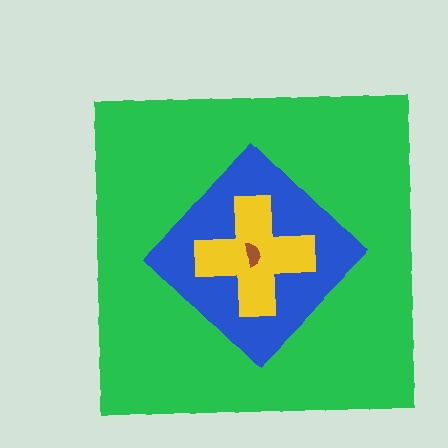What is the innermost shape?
The brown semicircle.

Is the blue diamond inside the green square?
Yes.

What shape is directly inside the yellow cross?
The brown semicircle.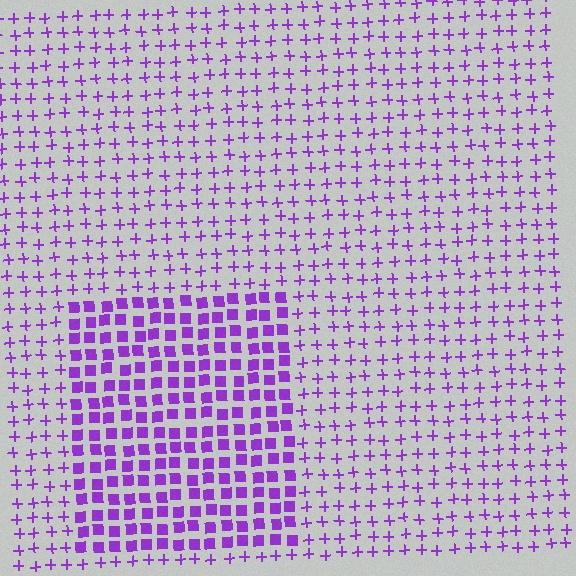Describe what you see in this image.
The image is filled with small purple elements arranged in a uniform grid. A rectangle-shaped region contains squares, while the surrounding area contains plus signs. The boundary is defined purely by the change in element shape.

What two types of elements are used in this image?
The image uses squares inside the rectangle region and plus signs outside it.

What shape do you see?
I see a rectangle.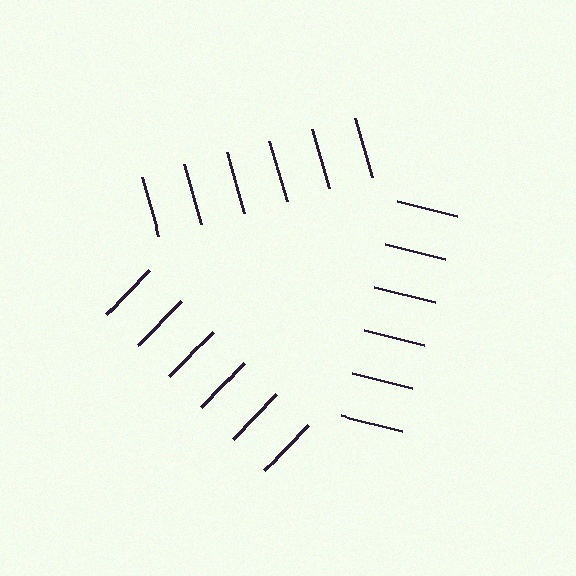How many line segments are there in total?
18 — 6 along each of the 3 edges.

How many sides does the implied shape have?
3 sides — the line-ends trace a triangle.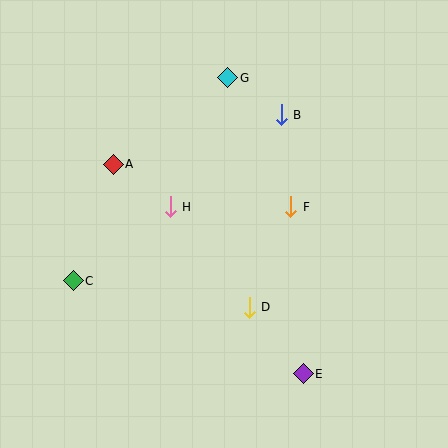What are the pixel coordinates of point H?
Point H is at (170, 207).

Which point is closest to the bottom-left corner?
Point C is closest to the bottom-left corner.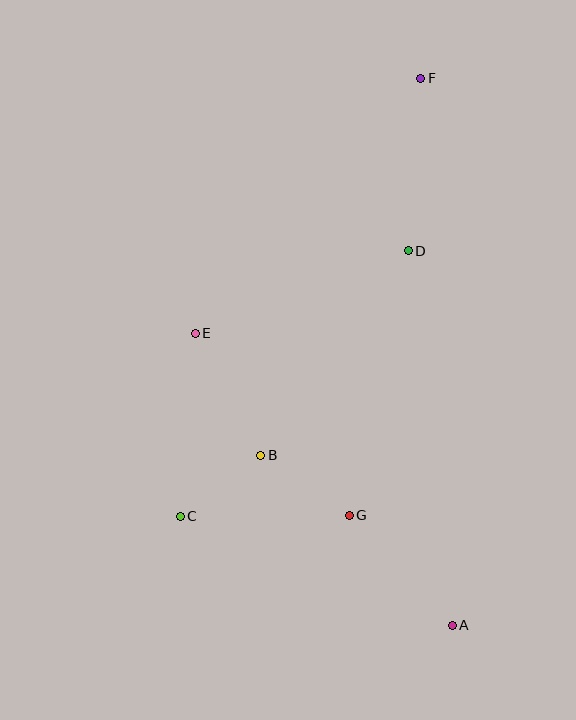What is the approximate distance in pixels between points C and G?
The distance between C and G is approximately 169 pixels.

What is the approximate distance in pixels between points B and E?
The distance between B and E is approximately 139 pixels.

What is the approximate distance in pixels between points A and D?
The distance between A and D is approximately 377 pixels.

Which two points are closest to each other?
Points B and C are closest to each other.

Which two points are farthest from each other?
Points A and F are farthest from each other.